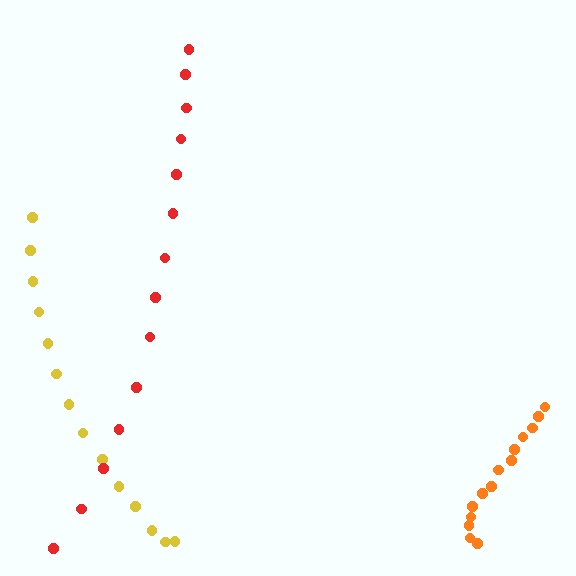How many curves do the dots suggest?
There are 3 distinct paths.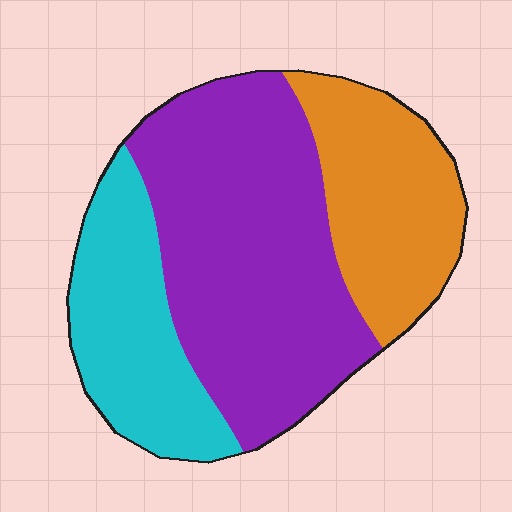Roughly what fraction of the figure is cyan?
Cyan takes up less than a quarter of the figure.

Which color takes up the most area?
Purple, at roughly 50%.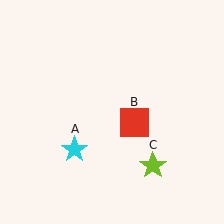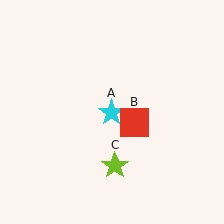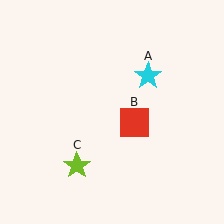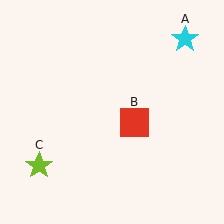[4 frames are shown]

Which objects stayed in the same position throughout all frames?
Red square (object B) remained stationary.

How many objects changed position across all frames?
2 objects changed position: cyan star (object A), lime star (object C).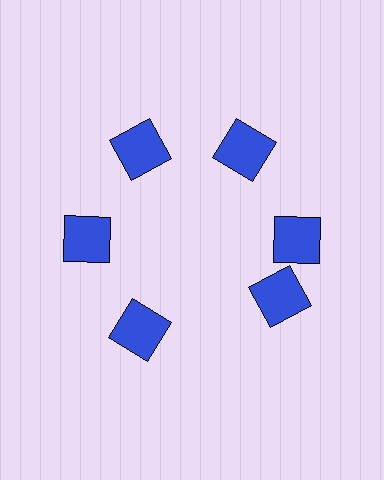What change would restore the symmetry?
The symmetry would be restored by rotating it back into even spacing with its neighbors so that all 6 squares sit at equal angles and equal distance from the center.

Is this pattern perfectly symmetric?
No. The 6 blue squares are arranged in a ring, but one element near the 5 o'clock position is rotated out of alignment along the ring, breaking the 6-fold rotational symmetry.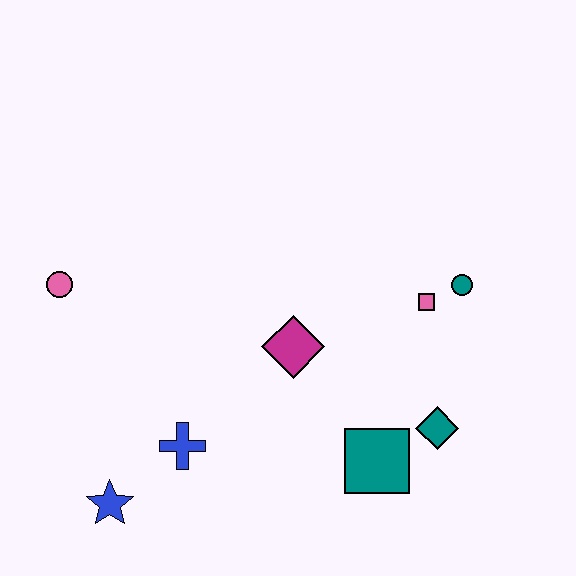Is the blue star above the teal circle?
No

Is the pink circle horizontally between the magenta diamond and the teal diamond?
No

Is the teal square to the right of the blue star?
Yes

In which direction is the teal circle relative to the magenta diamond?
The teal circle is to the right of the magenta diamond.